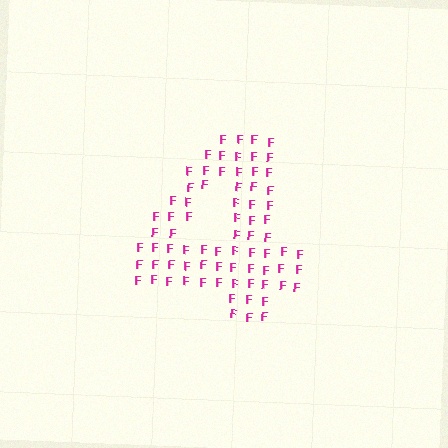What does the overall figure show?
The overall figure shows the digit 4.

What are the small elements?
The small elements are letter F's.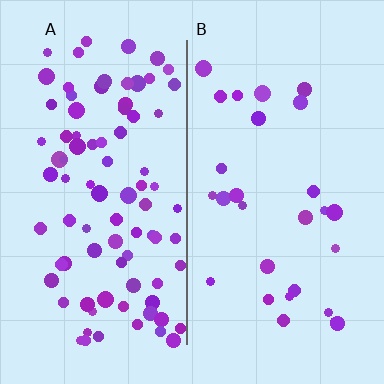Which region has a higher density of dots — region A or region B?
A (the left).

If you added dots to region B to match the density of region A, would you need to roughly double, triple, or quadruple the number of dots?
Approximately triple.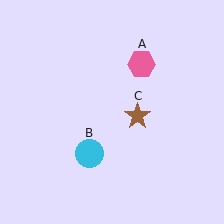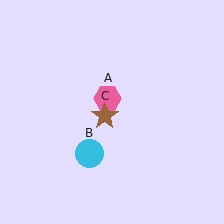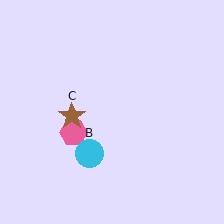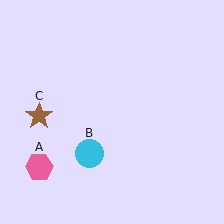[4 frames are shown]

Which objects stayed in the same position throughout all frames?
Cyan circle (object B) remained stationary.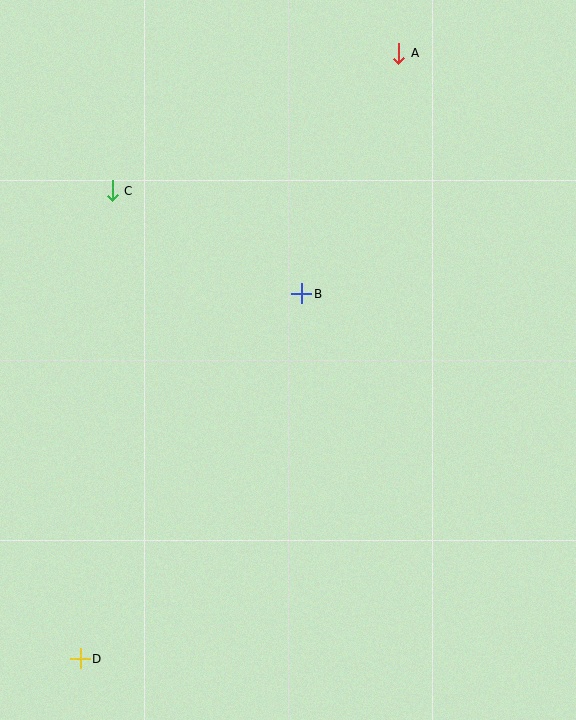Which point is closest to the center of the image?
Point B at (302, 294) is closest to the center.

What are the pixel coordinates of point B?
Point B is at (302, 294).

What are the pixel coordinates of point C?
Point C is at (112, 191).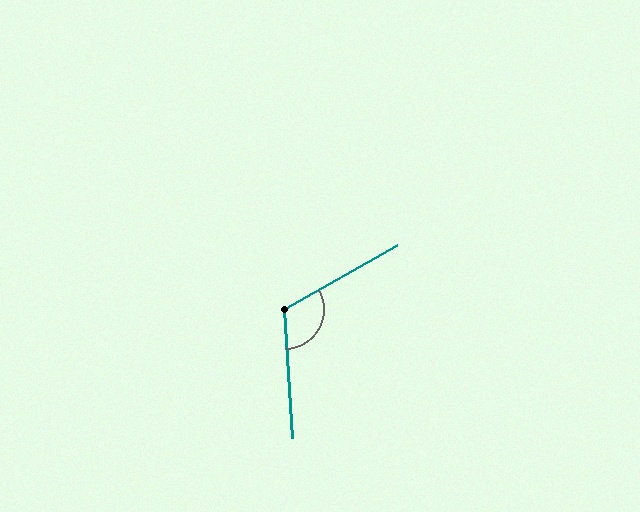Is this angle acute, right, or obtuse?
It is obtuse.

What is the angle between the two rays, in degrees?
Approximately 116 degrees.